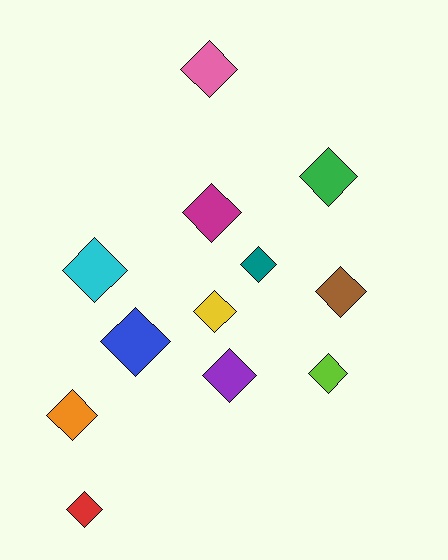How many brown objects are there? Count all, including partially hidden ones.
There is 1 brown object.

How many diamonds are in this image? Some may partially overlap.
There are 12 diamonds.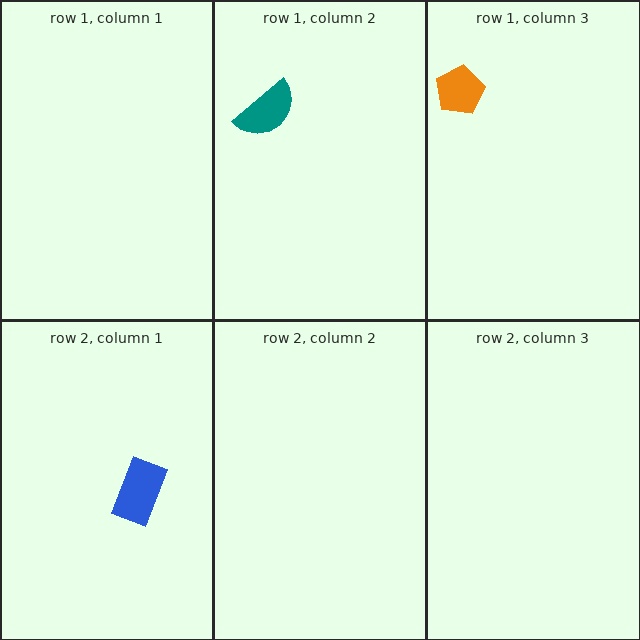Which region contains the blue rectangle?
The row 2, column 1 region.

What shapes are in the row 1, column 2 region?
The teal semicircle.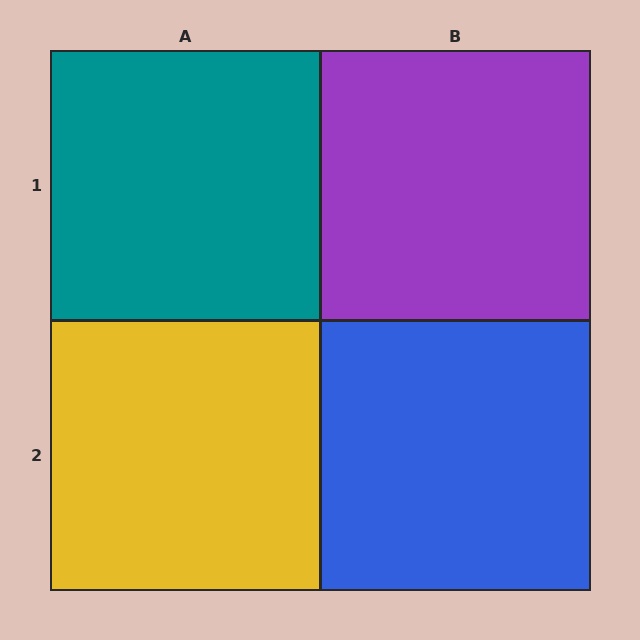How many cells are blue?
1 cell is blue.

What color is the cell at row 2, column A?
Yellow.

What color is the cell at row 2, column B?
Blue.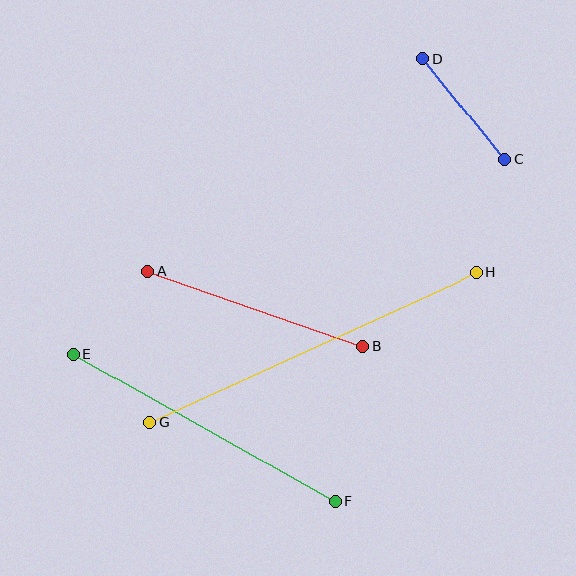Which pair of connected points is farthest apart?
Points G and H are farthest apart.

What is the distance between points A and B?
The distance is approximately 227 pixels.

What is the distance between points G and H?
The distance is approximately 359 pixels.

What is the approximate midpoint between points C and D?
The midpoint is at approximately (464, 109) pixels.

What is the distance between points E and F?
The distance is approximately 300 pixels.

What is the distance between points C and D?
The distance is approximately 130 pixels.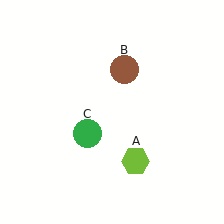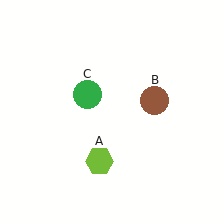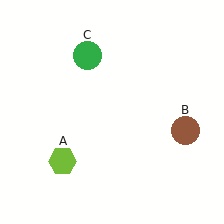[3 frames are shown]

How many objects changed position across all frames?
3 objects changed position: lime hexagon (object A), brown circle (object B), green circle (object C).